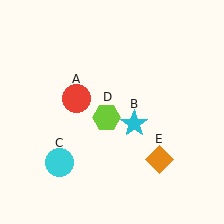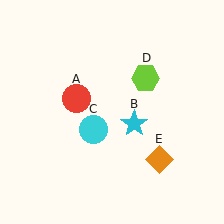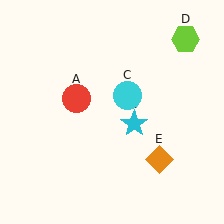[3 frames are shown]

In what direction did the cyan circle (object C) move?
The cyan circle (object C) moved up and to the right.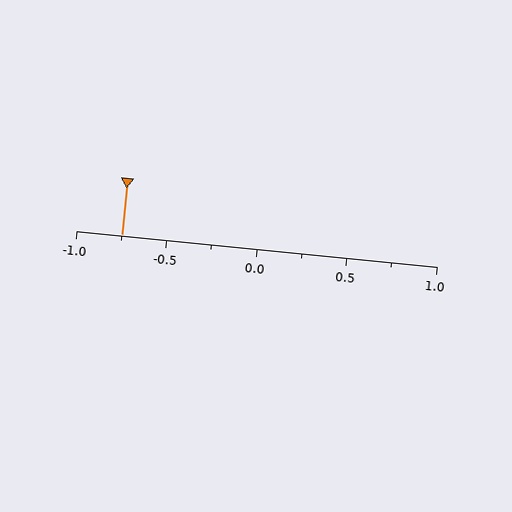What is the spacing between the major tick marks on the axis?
The major ticks are spaced 0.5 apart.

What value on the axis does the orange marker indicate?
The marker indicates approximately -0.75.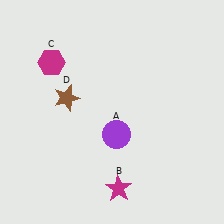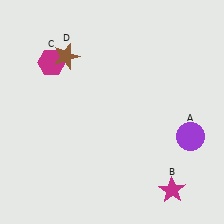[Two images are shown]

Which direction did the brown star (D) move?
The brown star (D) moved up.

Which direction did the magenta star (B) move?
The magenta star (B) moved right.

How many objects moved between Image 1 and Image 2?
3 objects moved between the two images.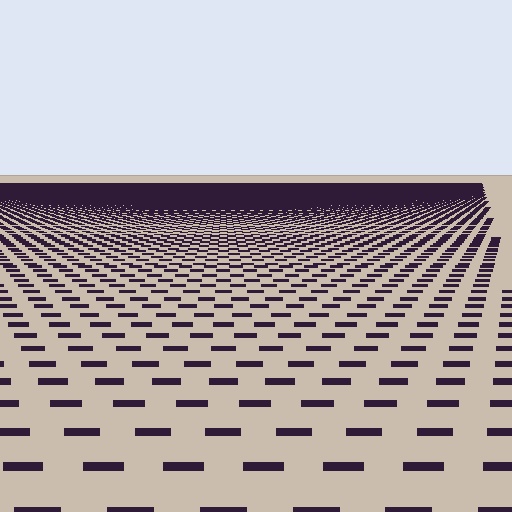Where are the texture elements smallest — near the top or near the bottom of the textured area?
Near the top.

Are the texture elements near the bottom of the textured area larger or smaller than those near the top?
Larger. Near the bottom, elements are closer to the viewer and appear at a bigger on-screen size.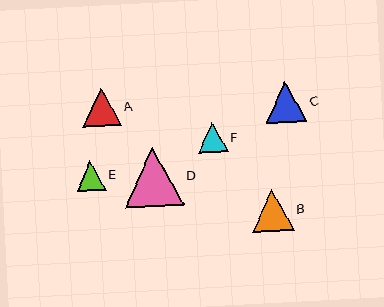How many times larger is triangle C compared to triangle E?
Triangle C is approximately 1.4 times the size of triangle E.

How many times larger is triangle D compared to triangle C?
Triangle D is approximately 1.4 times the size of triangle C.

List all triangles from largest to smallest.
From largest to smallest: D, B, C, A, F, E.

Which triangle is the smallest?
Triangle E is the smallest with a size of approximately 29 pixels.